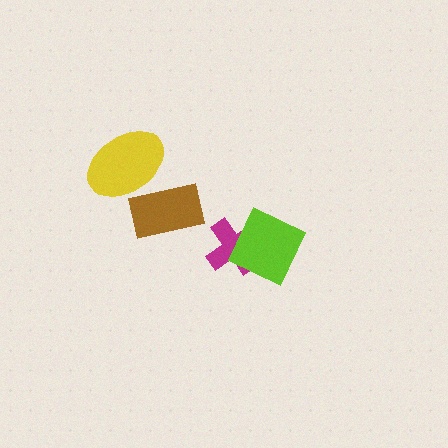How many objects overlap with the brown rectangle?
1 object overlaps with the brown rectangle.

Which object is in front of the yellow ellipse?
The brown rectangle is in front of the yellow ellipse.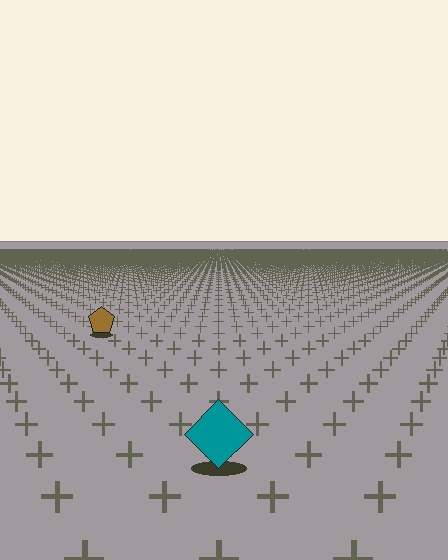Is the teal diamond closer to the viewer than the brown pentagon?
Yes. The teal diamond is closer — you can tell from the texture gradient: the ground texture is coarser near it.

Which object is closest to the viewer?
The teal diamond is closest. The texture marks near it are larger and more spread out.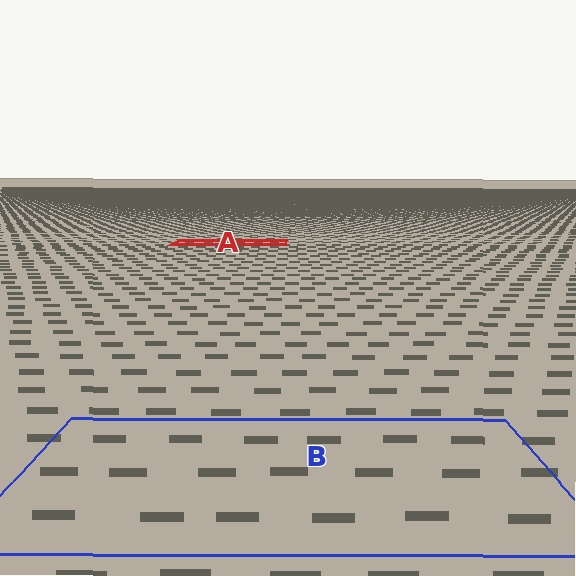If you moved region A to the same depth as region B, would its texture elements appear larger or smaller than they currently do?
They would appear larger. At a closer depth, the same texture elements are projected at a bigger on-screen size.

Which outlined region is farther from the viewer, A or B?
Region A is farther from the viewer — the texture elements inside it appear smaller and more densely packed.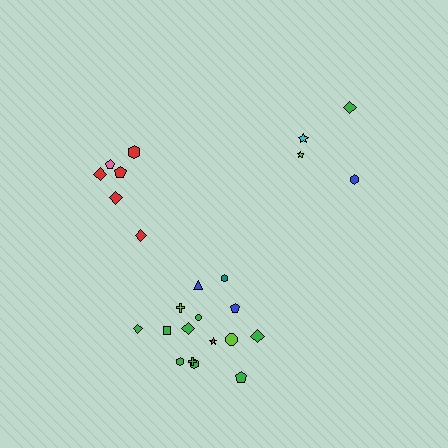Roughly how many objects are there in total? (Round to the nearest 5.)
Roughly 25 objects in total.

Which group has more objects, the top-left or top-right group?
The top-left group.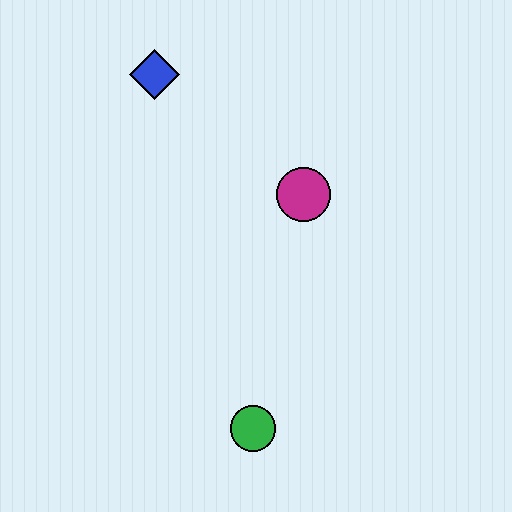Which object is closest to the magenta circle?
The blue diamond is closest to the magenta circle.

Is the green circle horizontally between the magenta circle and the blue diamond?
Yes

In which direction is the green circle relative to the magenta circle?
The green circle is below the magenta circle.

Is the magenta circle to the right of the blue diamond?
Yes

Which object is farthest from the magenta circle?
The green circle is farthest from the magenta circle.